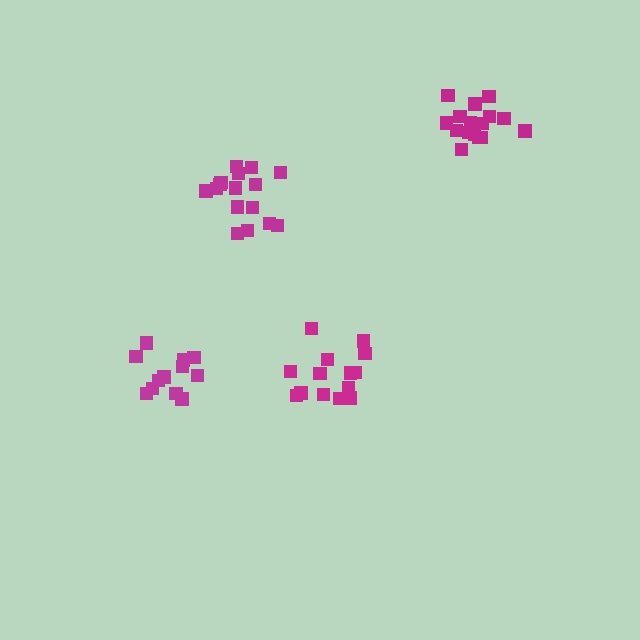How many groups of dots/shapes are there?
There are 4 groups.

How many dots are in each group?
Group 1: 16 dots, Group 2: 14 dots, Group 3: 16 dots, Group 4: 12 dots (58 total).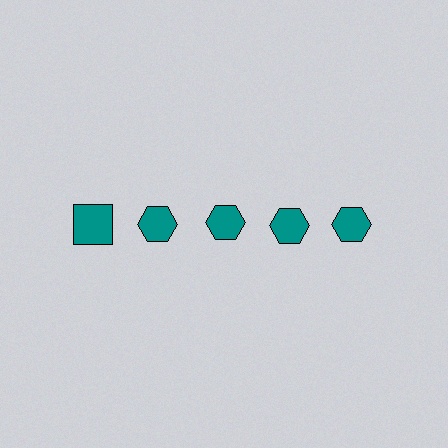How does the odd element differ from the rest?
It has a different shape: square instead of hexagon.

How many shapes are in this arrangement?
There are 5 shapes arranged in a grid pattern.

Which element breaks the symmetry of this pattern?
The teal square in the top row, leftmost column breaks the symmetry. All other shapes are teal hexagons.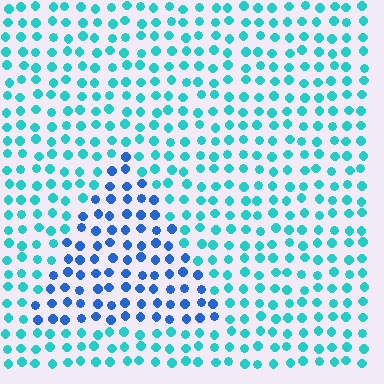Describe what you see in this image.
The image is filled with small cyan elements in a uniform arrangement. A triangle-shaped region is visible where the elements are tinted to a slightly different hue, forming a subtle color boundary.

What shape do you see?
I see a triangle.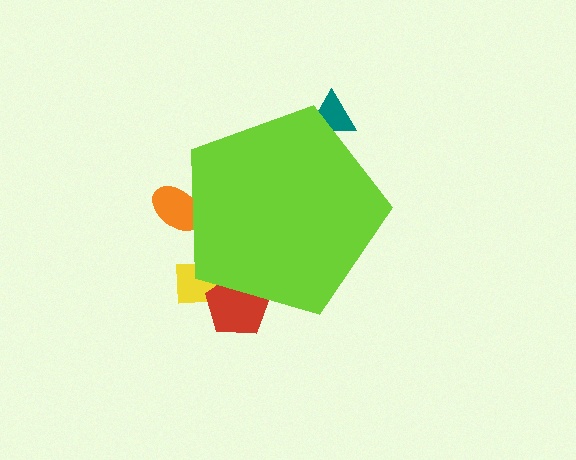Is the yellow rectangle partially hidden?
Yes, the yellow rectangle is partially hidden behind the lime pentagon.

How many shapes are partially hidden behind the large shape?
4 shapes are partially hidden.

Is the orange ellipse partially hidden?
Yes, the orange ellipse is partially hidden behind the lime pentagon.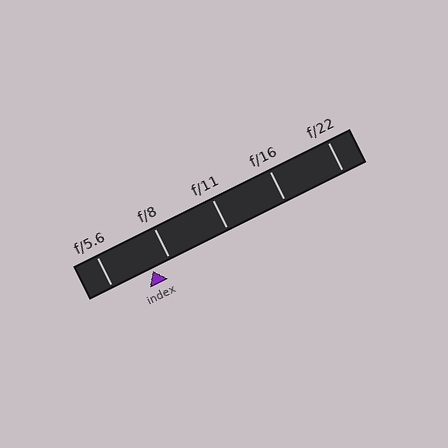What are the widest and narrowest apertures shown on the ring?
The widest aperture shown is f/5.6 and the narrowest is f/22.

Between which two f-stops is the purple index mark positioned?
The index mark is between f/5.6 and f/8.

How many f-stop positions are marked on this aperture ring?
There are 5 f-stop positions marked.